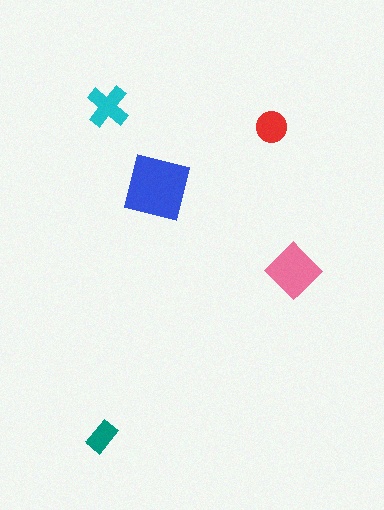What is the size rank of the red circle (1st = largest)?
4th.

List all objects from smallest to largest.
The teal rectangle, the red circle, the cyan cross, the pink diamond, the blue square.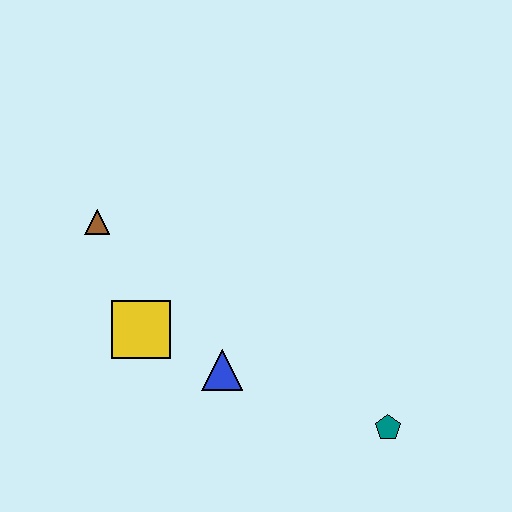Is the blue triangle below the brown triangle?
Yes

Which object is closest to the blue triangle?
The yellow square is closest to the blue triangle.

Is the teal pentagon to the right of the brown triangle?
Yes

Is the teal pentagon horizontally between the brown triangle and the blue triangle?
No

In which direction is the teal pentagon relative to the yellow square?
The teal pentagon is to the right of the yellow square.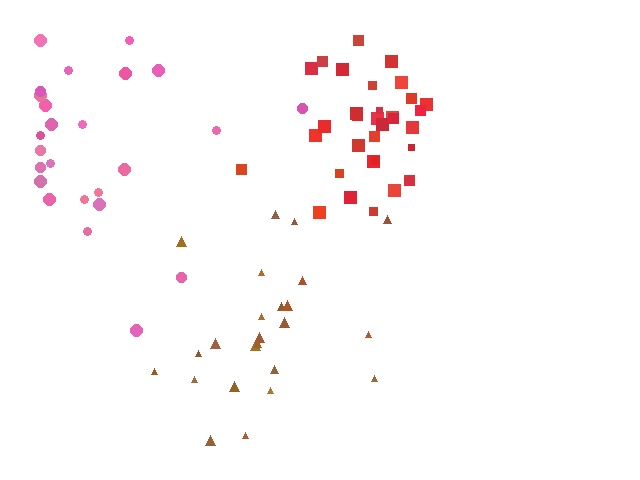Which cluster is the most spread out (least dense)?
Pink.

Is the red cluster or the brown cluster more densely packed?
Red.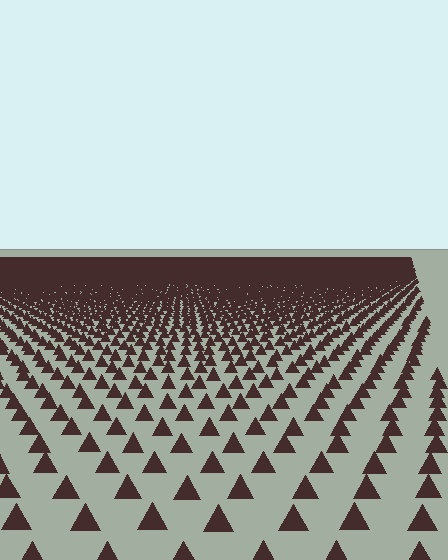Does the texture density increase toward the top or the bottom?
Density increases toward the top.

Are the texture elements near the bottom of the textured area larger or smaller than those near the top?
Larger. Near the bottom, elements are closer to the viewer and appear at a bigger on-screen size.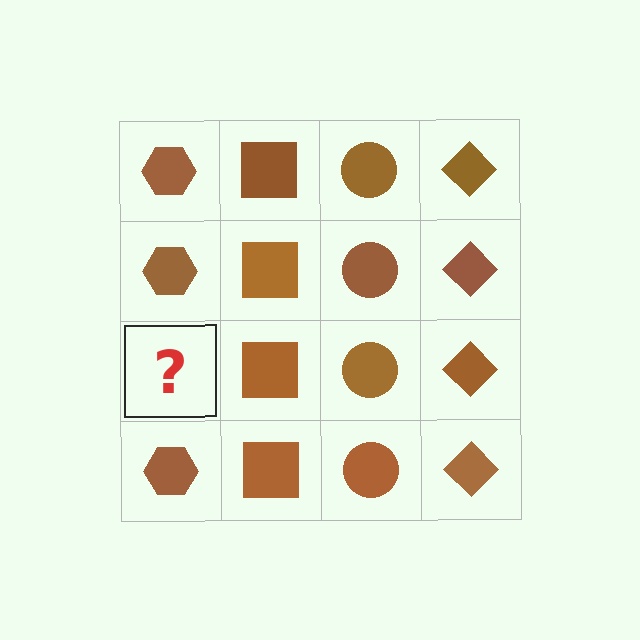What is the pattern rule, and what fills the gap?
The rule is that each column has a consistent shape. The gap should be filled with a brown hexagon.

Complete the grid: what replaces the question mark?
The question mark should be replaced with a brown hexagon.